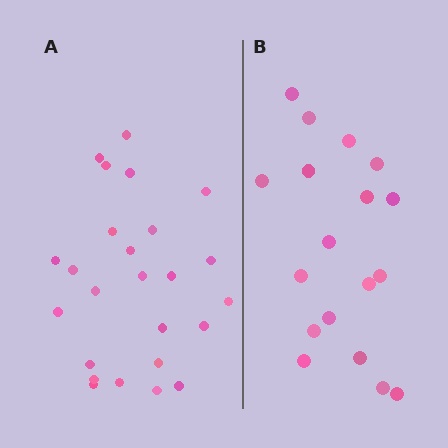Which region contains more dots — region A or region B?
Region A (the left region) has more dots.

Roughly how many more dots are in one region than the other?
Region A has roughly 8 or so more dots than region B.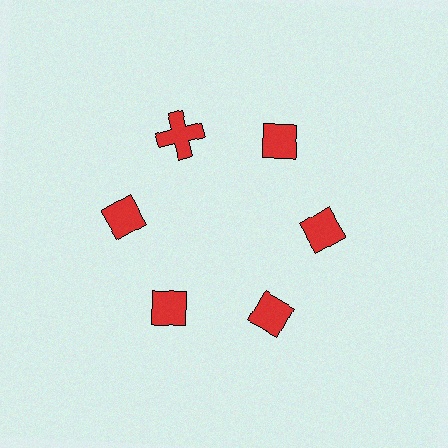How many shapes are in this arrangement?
There are 6 shapes arranged in a ring pattern.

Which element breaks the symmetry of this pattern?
The red cross at roughly the 11 o'clock position breaks the symmetry. All other shapes are red diamonds.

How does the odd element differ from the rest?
It has a different shape: cross instead of diamond.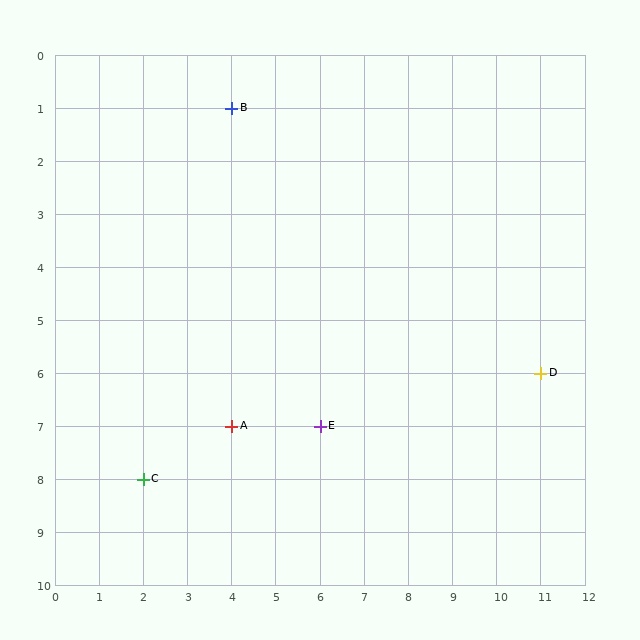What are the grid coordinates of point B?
Point B is at grid coordinates (4, 1).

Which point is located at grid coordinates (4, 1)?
Point B is at (4, 1).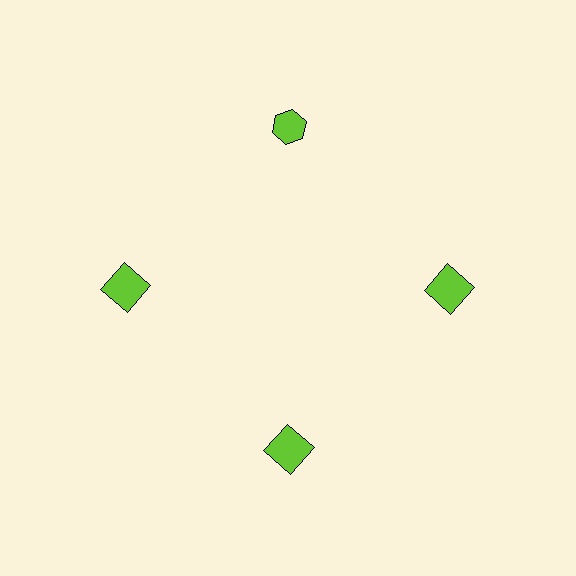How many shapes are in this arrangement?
There are 4 shapes arranged in a ring pattern.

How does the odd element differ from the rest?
It has a different shape: hexagon instead of square.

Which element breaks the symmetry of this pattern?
The lime hexagon at roughly the 12 o'clock position breaks the symmetry. All other shapes are lime squares.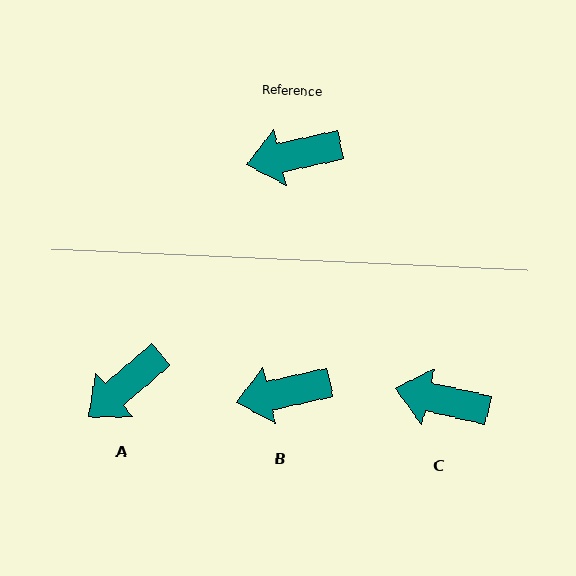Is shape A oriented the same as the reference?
No, it is off by about 28 degrees.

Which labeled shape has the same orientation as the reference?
B.